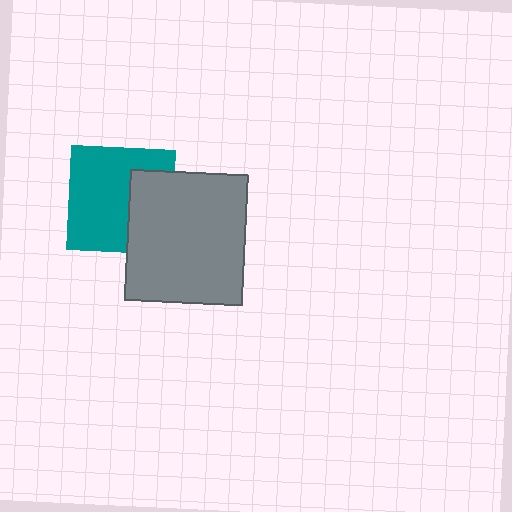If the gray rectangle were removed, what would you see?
You would see the complete teal square.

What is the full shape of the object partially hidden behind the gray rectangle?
The partially hidden object is a teal square.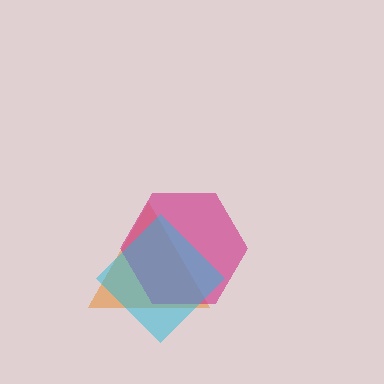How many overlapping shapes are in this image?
There are 3 overlapping shapes in the image.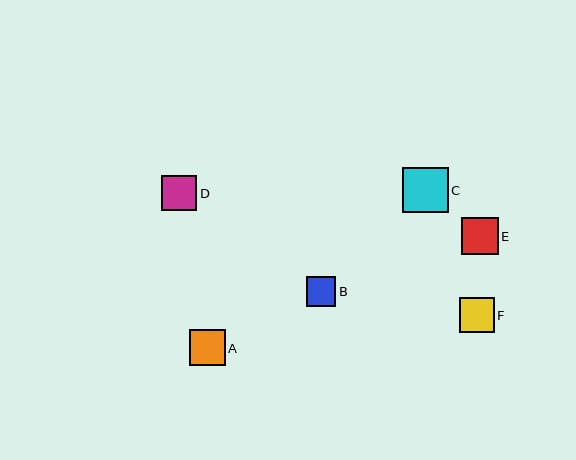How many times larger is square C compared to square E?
Square C is approximately 1.2 times the size of square E.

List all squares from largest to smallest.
From largest to smallest: C, E, A, D, F, B.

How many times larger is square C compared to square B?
Square C is approximately 1.6 times the size of square B.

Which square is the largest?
Square C is the largest with a size of approximately 45 pixels.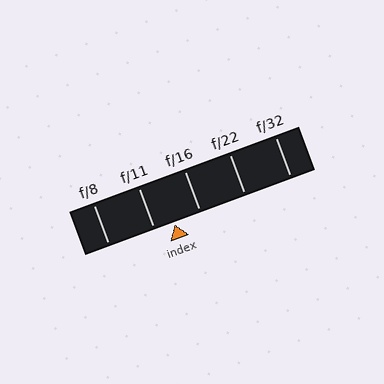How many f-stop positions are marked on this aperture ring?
There are 5 f-stop positions marked.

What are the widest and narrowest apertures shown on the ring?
The widest aperture shown is f/8 and the narrowest is f/32.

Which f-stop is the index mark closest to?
The index mark is closest to f/11.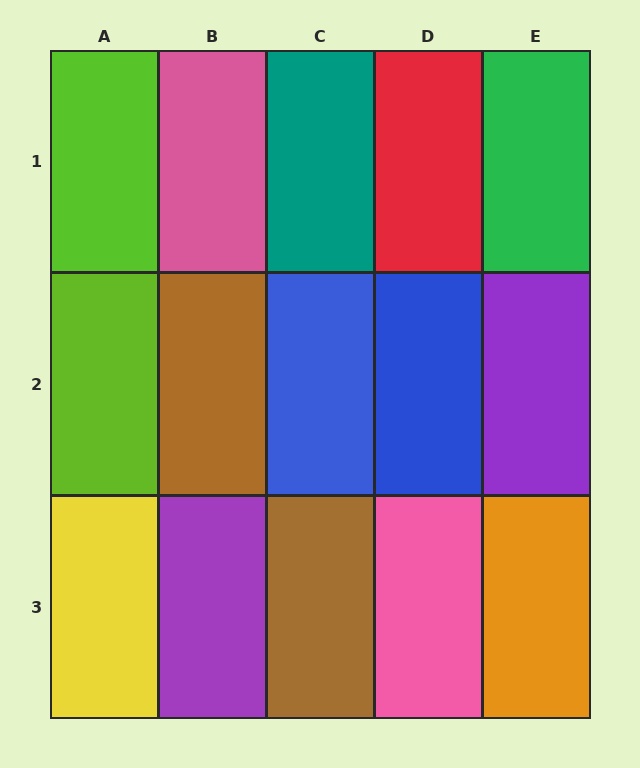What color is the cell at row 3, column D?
Pink.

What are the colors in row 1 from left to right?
Lime, pink, teal, red, green.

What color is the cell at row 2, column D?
Blue.